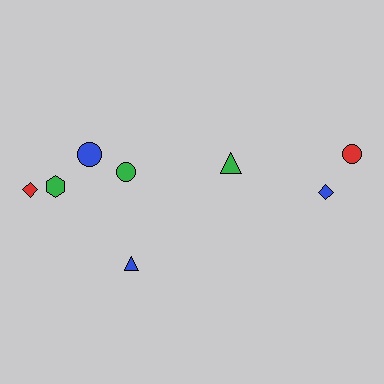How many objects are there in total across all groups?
There are 8 objects.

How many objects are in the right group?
There are 3 objects.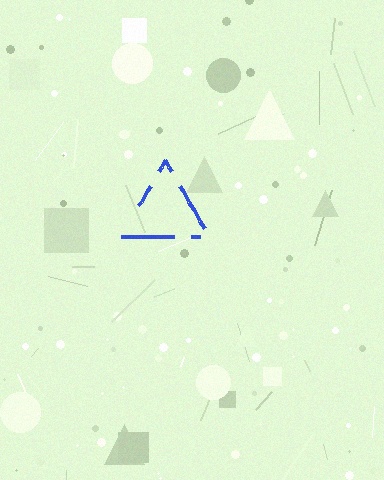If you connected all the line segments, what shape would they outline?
They would outline a triangle.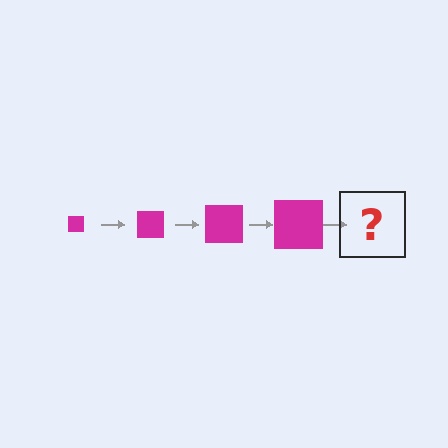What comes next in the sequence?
The next element should be a magenta square, larger than the previous one.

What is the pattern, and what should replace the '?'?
The pattern is that the square gets progressively larger each step. The '?' should be a magenta square, larger than the previous one.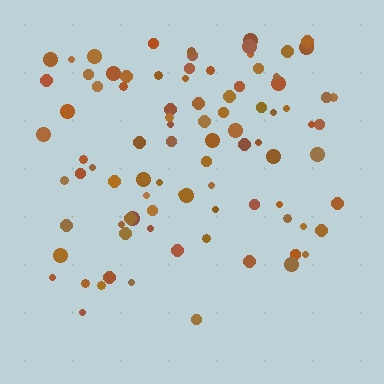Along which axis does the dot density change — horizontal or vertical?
Vertical.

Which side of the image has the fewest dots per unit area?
The bottom.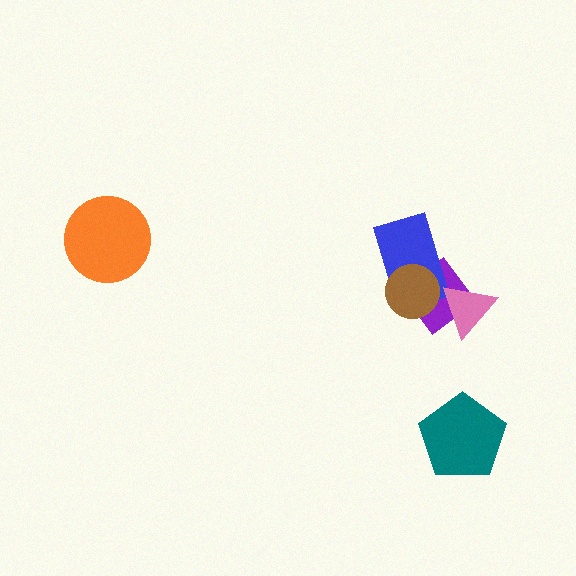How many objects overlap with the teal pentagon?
0 objects overlap with the teal pentagon.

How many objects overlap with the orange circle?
0 objects overlap with the orange circle.